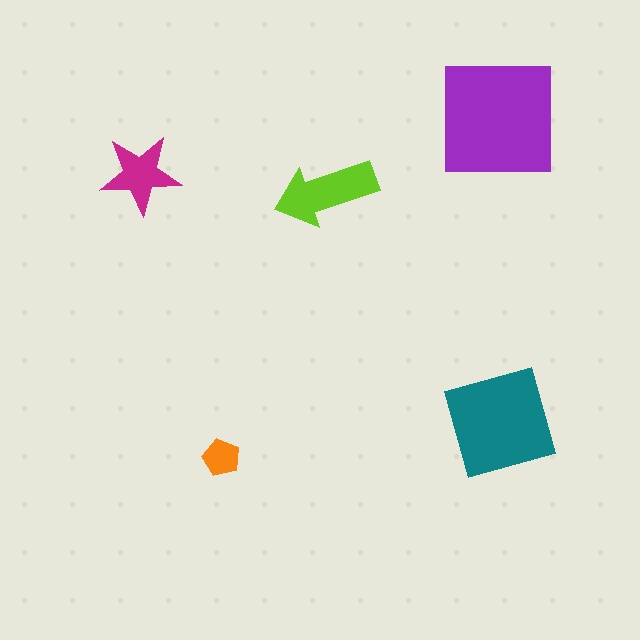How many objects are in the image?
There are 5 objects in the image.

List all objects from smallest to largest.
The orange pentagon, the magenta star, the lime arrow, the teal diamond, the purple square.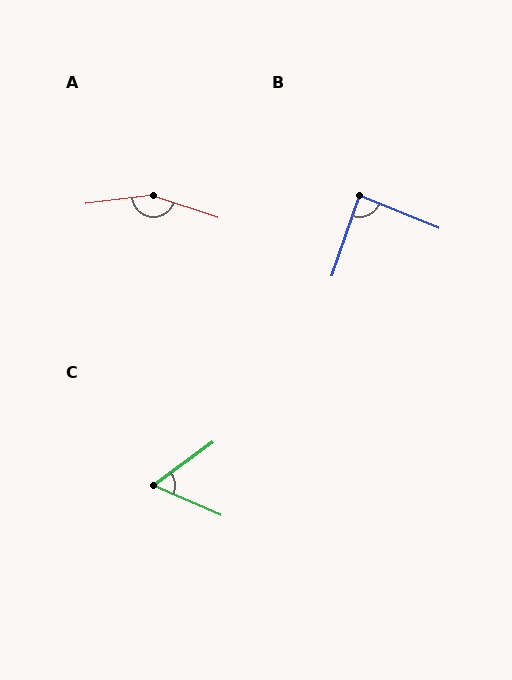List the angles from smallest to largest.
C (60°), B (87°), A (154°).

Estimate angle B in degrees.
Approximately 87 degrees.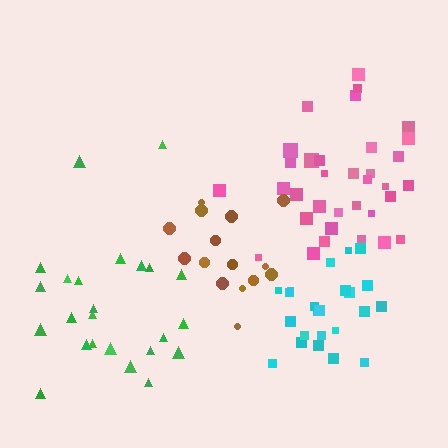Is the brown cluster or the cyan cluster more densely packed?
Cyan.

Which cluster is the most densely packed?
Pink.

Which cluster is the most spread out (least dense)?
Brown.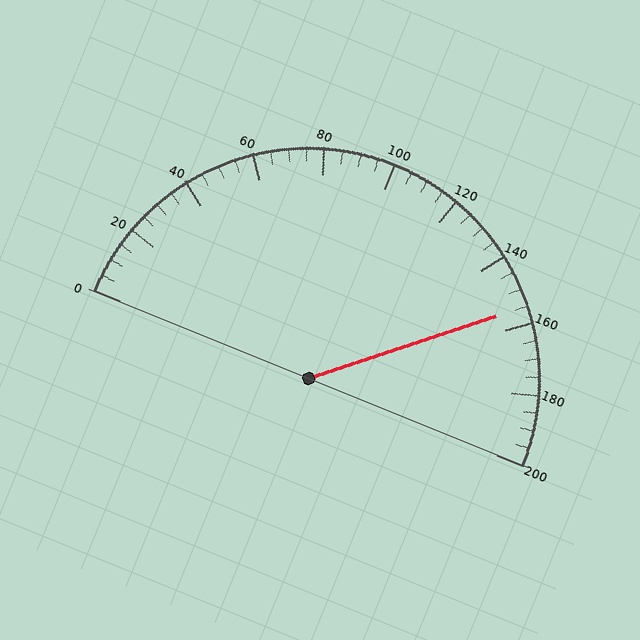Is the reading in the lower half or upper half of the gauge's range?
The reading is in the upper half of the range (0 to 200).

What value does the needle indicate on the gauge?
The needle indicates approximately 155.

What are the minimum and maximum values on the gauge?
The gauge ranges from 0 to 200.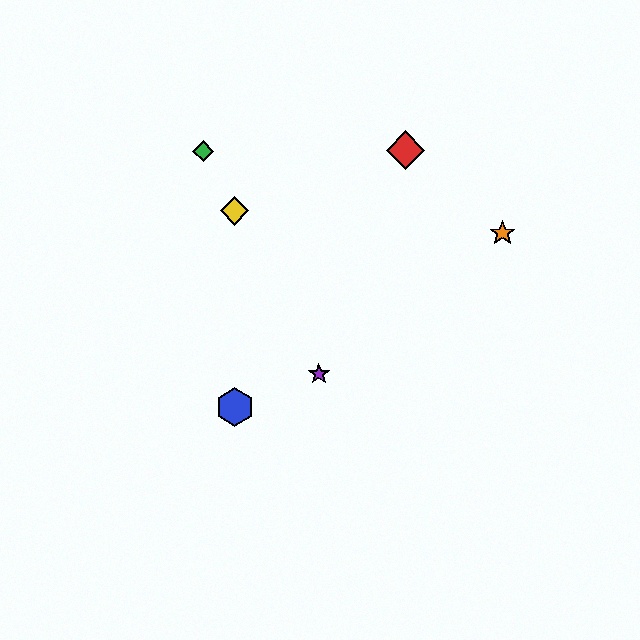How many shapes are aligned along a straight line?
3 shapes (the green diamond, the yellow diamond, the purple star) are aligned along a straight line.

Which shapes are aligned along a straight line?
The green diamond, the yellow diamond, the purple star are aligned along a straight line.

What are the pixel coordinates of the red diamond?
The red diamond is at (405, 150).